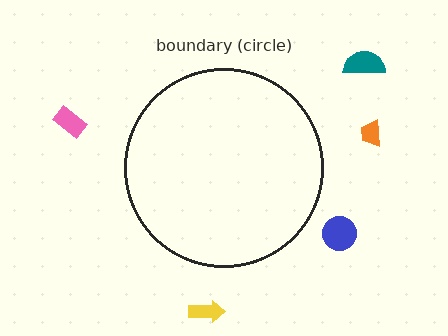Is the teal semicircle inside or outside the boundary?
Outside.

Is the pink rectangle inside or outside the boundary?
Outside.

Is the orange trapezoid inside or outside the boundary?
Outside.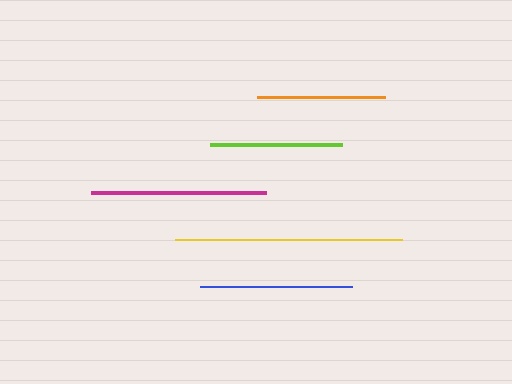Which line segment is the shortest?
The orange line is the shortest at approximately 128 pixels.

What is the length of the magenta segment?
The magenta segment is approximately 175 pixels long.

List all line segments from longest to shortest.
From longest to shortest: yellow, magenta, blue, lime, orange.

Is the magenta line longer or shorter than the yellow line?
The yellow line is longer than the magenta line.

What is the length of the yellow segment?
The yellow segment is approximately 227 pixels long.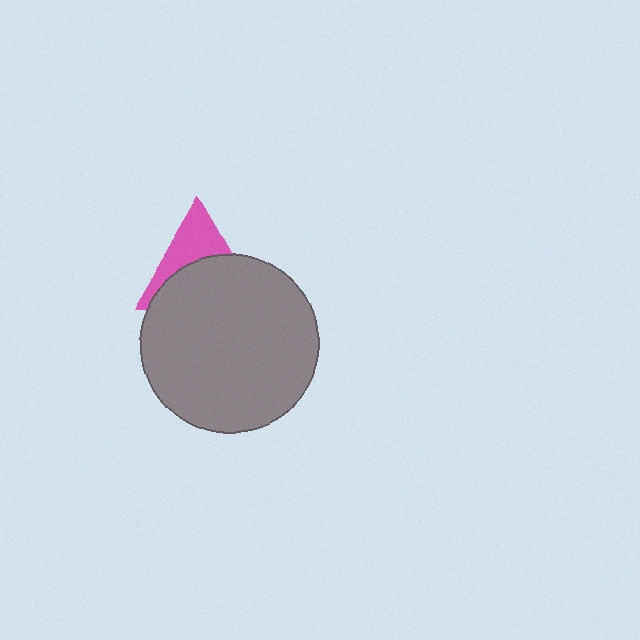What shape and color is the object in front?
The object in front is a gray circle.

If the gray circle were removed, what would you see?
You would see the complete pink triangle.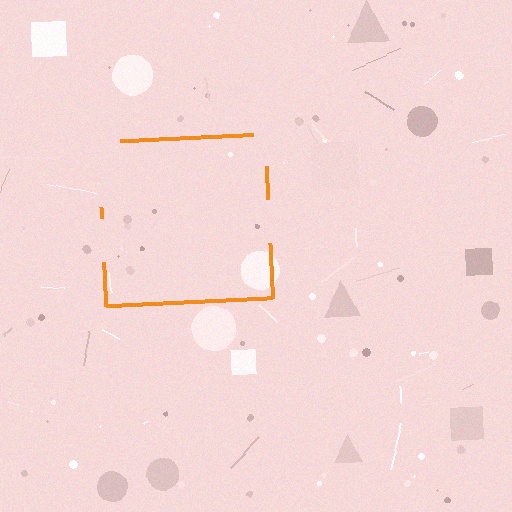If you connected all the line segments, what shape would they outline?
They would outline a square.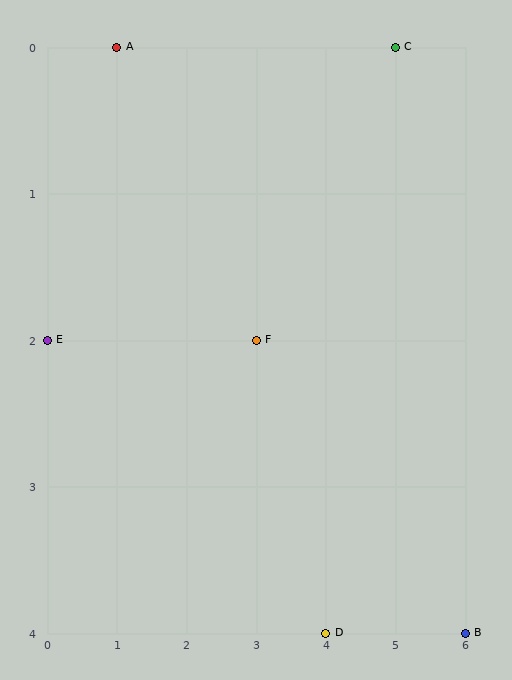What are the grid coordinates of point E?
Point E is at grid coordinates (0, 2).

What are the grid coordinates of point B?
Point B is at grid coordinates (6, 4).